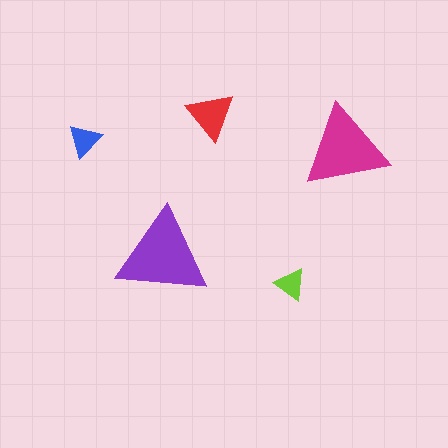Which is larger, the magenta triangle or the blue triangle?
The magenta one.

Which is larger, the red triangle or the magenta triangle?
The magenta one.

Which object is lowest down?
The lime triangle is bottommost.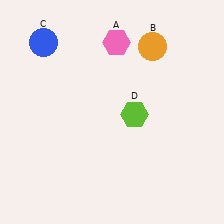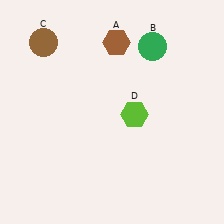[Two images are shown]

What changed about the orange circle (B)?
In Image 1, B is orange. In Image 2, it changed to green.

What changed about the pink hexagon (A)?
In Image 1, A is pink. In Image 2, it changed to brown.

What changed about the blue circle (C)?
In Image 1, C is blue. In Image 2, it changed to brown.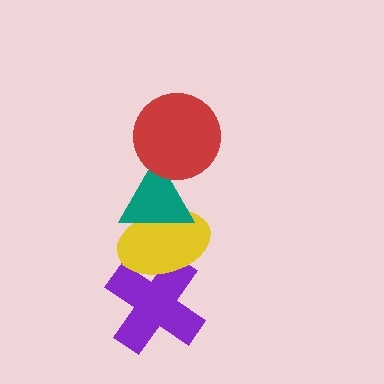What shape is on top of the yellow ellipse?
The teal triangle is on top of the yellow ellipse.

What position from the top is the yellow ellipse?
The yellow ellipse is 3rd from the top.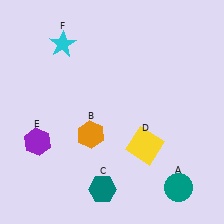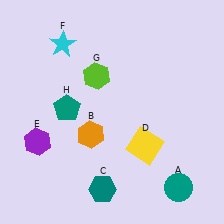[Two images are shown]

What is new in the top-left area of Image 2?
A lime hexagon (G) was added in the top-left area of Image 2.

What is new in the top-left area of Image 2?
A teal pentagon (H) was added in the top-left area of Image 2.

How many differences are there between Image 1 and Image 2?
There are 2 differences between the two images.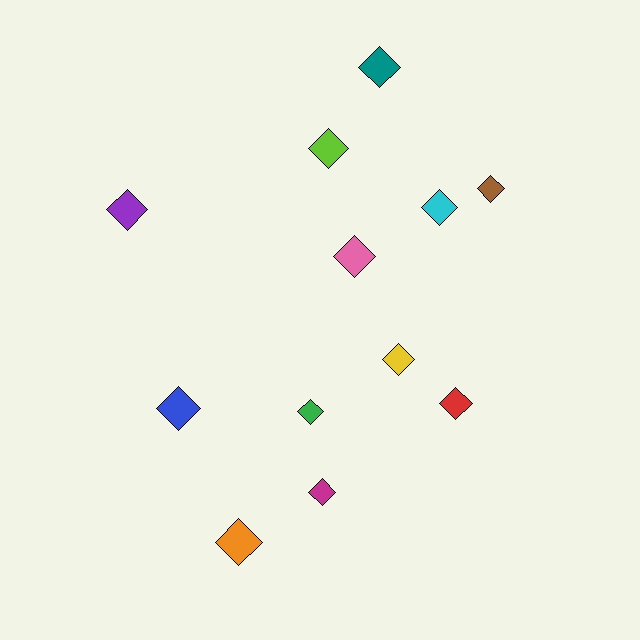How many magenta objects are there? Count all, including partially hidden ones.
There is 1 magenta object.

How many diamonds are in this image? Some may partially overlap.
There are 12 diamonds.